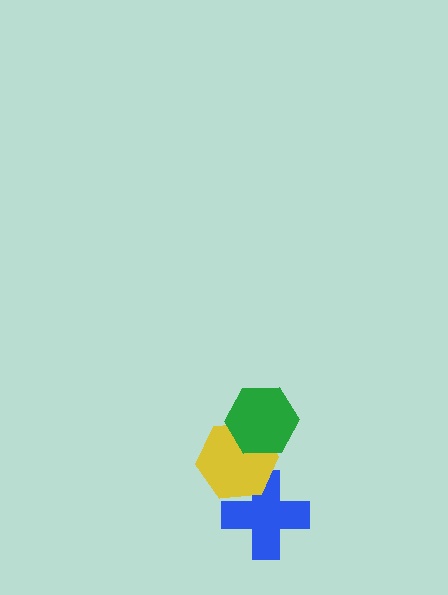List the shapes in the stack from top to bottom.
From top to bottom: the green hexagon, the yellow hexagon, the blue cross.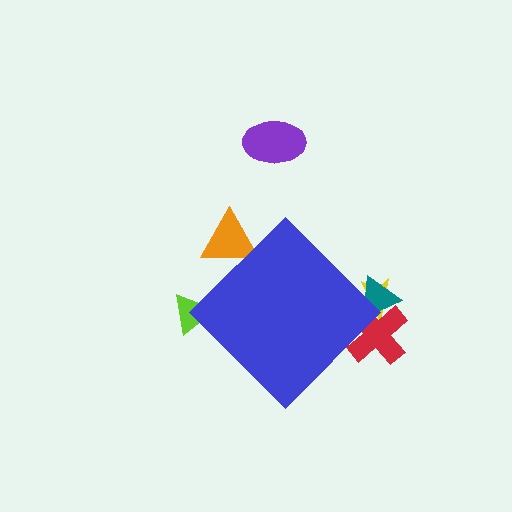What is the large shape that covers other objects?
A blue diamond.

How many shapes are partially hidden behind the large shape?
5 shapes are partially hidden.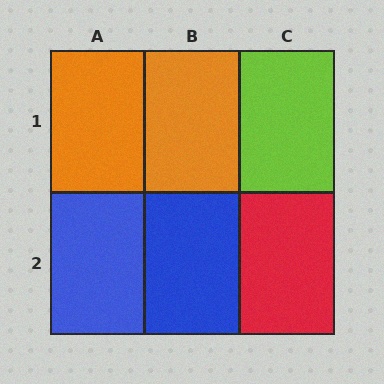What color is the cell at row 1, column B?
Orange.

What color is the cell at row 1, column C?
Lime.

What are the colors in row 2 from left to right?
Blue, blue, red.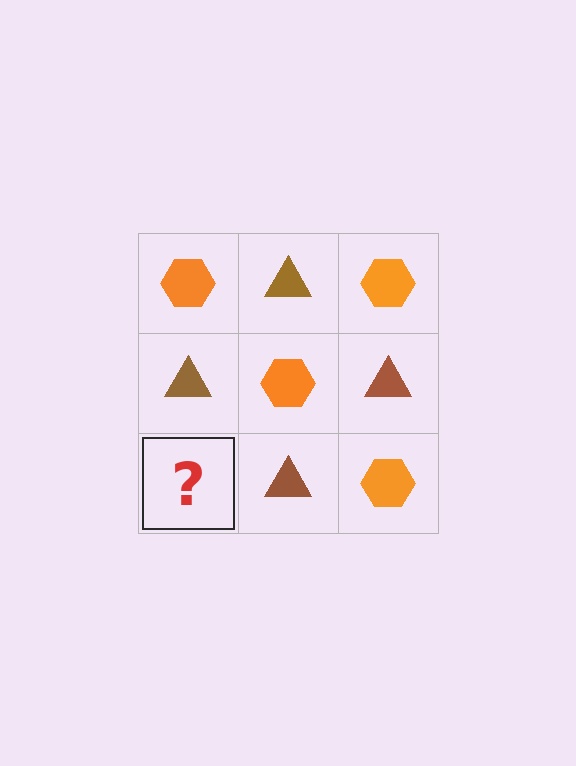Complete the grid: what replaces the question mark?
The question mark should be replaced with an orange hexagon.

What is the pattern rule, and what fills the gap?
The rule is that it alternates orange hexagon and brown triangle in a checkerboard pattern. The gap should be filled with an orange hexagon.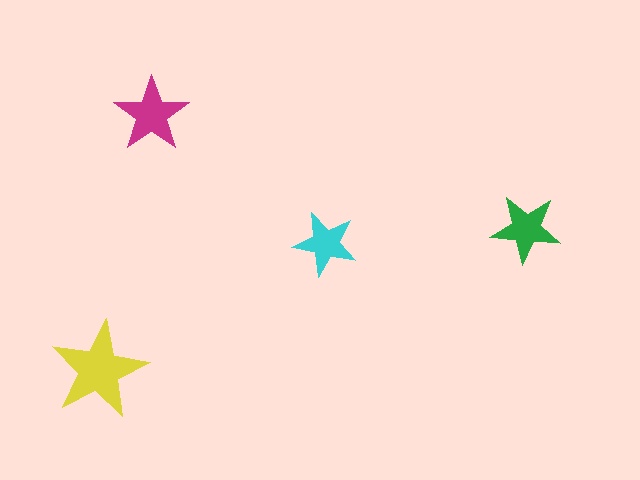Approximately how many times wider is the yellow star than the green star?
About 1.5 times wider.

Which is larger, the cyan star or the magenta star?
The magenta one.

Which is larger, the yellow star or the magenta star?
The yellow one.